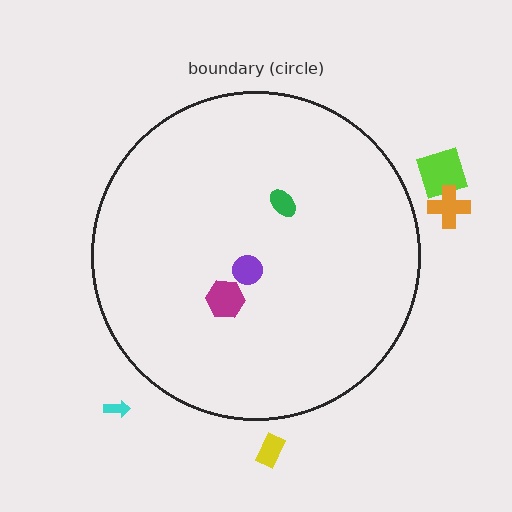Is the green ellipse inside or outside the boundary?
Inside.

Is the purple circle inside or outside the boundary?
Inside.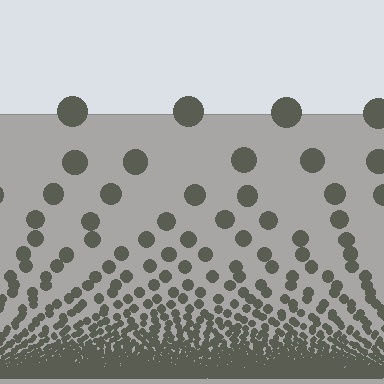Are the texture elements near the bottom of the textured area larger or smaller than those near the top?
Smaller. The gradient is inverted — elements near the bottom are smaller and denser.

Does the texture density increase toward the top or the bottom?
Density increases toward the bottom.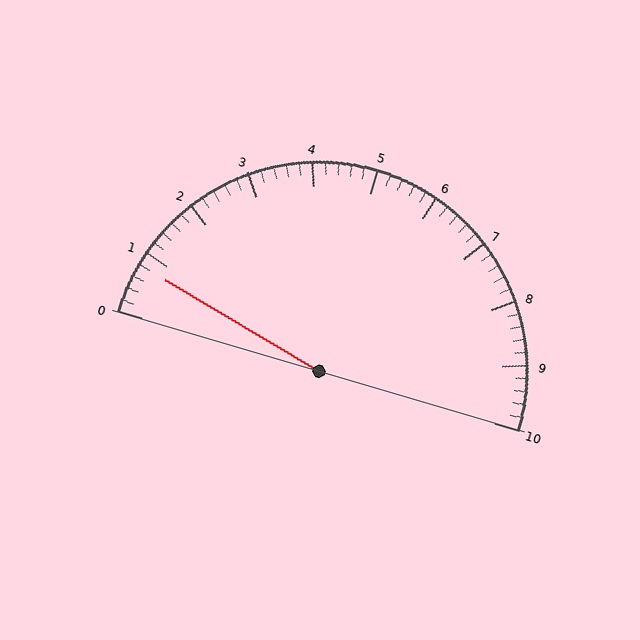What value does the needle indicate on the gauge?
The needle indicates approximately 0.8.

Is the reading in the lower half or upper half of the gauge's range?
The reading is in the lower half of the range (0 to 10).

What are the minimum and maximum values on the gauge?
The gauge ranges from 0 to 10.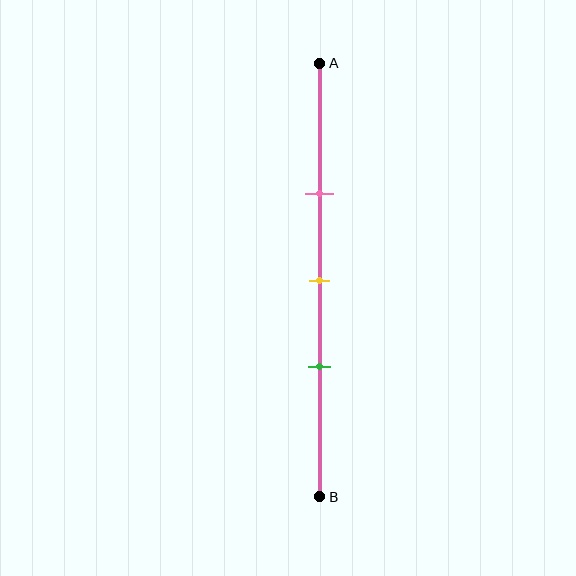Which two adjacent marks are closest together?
The yellow and green marks are the closest adjacent pair.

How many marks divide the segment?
There are 3 marks dividing the segment.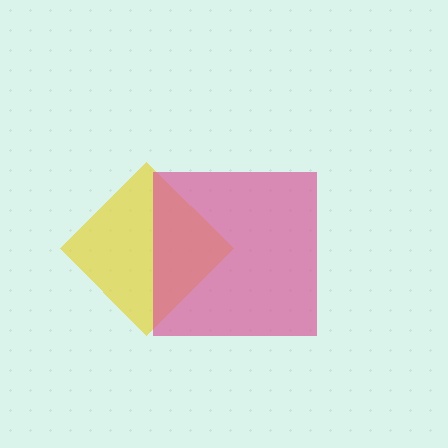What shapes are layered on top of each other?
The layered shapes are: a yellow diamond, a pink square.